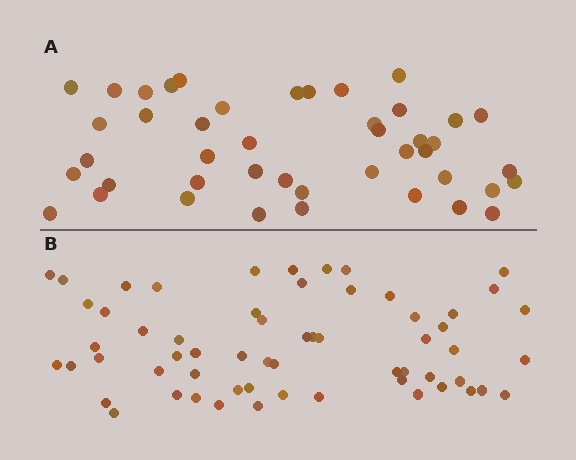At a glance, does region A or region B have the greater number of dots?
Region B (the bottom region) has more dots.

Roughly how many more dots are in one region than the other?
Region B has approximately 15 more dots than region A.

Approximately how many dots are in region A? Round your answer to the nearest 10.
About 40 dots. (The exact count is 44, which rounds to 40.)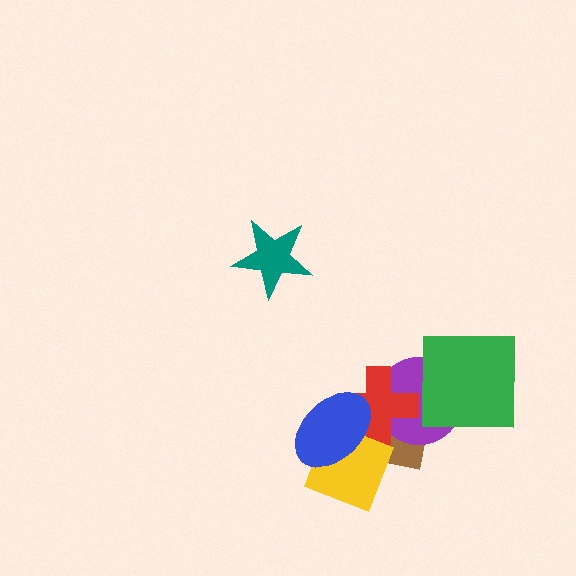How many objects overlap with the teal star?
0 objects overlap with the teal star.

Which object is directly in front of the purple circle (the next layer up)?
The red cross is directly in front of the purple circle.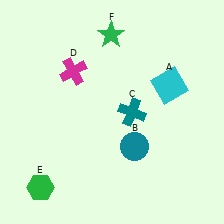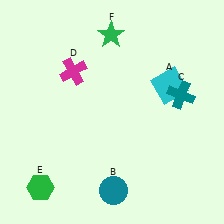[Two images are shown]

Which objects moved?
The objects that moved are: the teal circle (B), the teal cross (C).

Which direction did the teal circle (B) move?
The teal circle (B) moved down.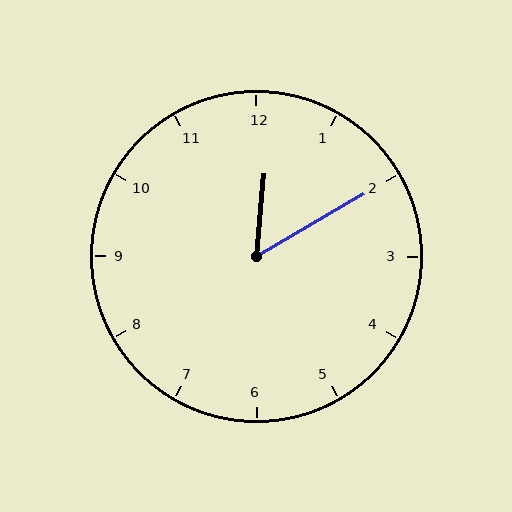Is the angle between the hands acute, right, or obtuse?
It is acute.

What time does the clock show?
12:10.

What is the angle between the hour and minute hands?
Approximately 55 degrees.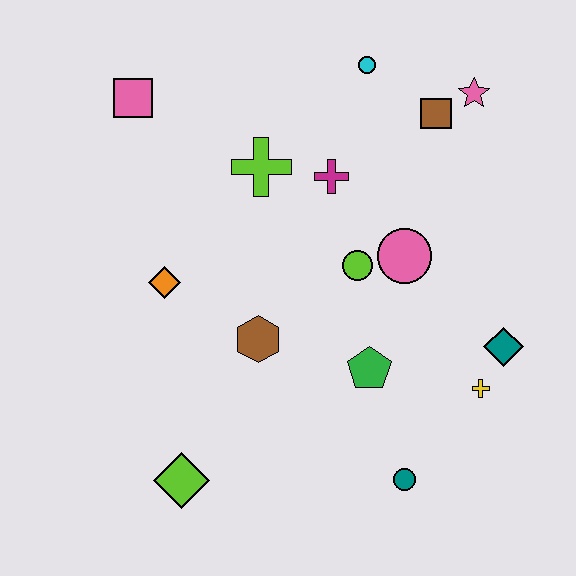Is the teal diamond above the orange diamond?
No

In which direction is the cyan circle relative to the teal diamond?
The cyan circle is above the teal diamond.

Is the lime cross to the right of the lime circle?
No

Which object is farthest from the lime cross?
The teal circle is farthest from the lime cross.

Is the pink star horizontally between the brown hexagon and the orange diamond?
No